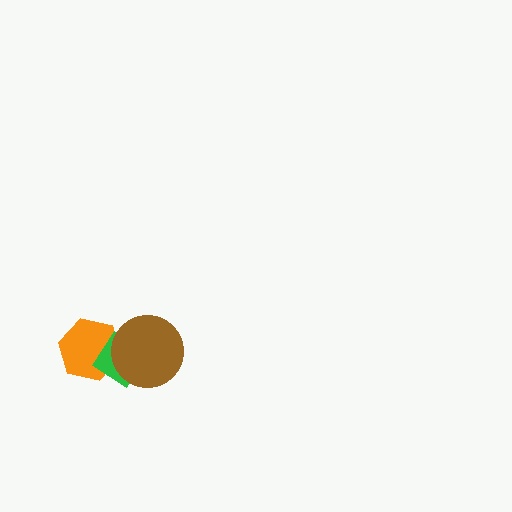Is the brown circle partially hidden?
No, no other shape covers it.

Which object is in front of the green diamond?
The brown circle is in front of the green diamond.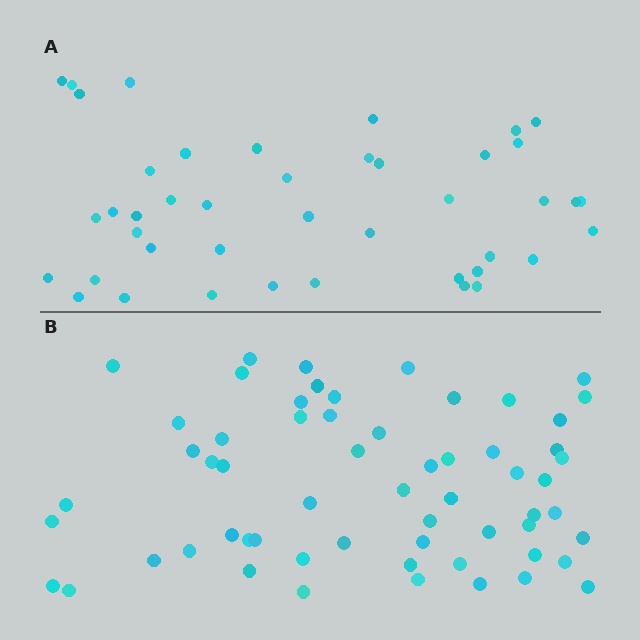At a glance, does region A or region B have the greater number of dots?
Region B (the bottom region) has more dots.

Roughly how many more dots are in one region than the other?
Region B has approximately 15 more dots than region A.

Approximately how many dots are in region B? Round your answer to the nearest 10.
About 60 dots.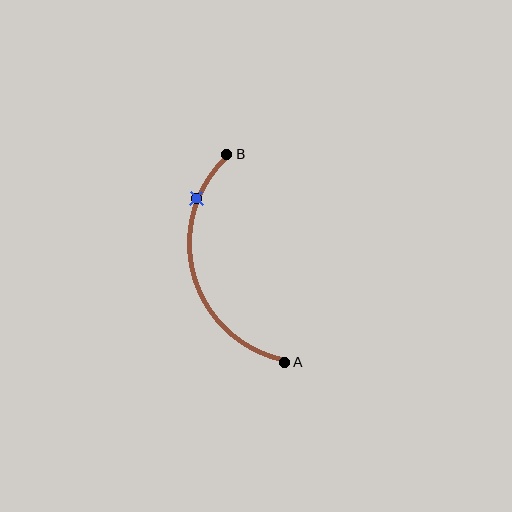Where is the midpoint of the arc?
The arc midpoint is the point on the curve farthest from the straight line joining A and B. It sits to the left of that line.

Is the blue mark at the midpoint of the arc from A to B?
No. The blue mark lies on the arc but is closer to endpoint B. The arc midpoint would be at the point on the curve equidistant along the arc from both A and B.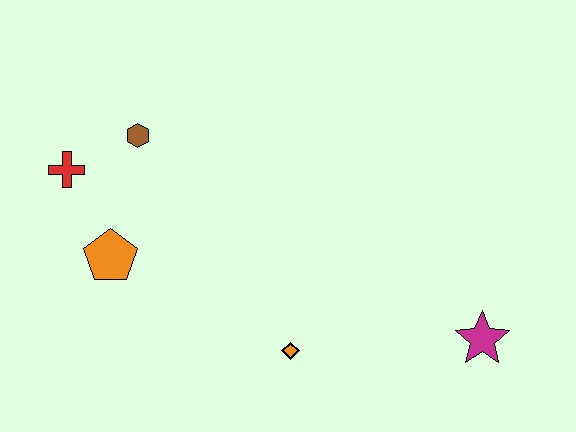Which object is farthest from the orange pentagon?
The magenta star is farthest from the orange pentagon.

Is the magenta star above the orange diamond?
Yes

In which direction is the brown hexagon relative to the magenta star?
The brown hexagon is to the left of the magenta star.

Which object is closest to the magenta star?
The orange diamond is closest to the magenta star.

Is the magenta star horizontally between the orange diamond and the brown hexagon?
No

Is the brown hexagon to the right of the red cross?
Yes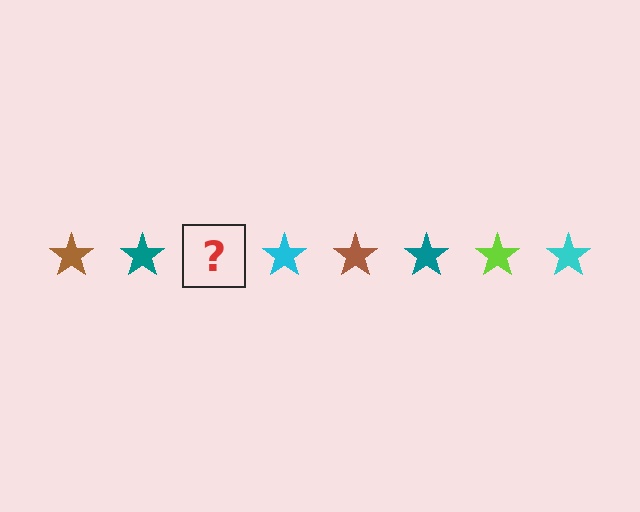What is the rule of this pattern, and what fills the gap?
The rule is that the pattern cycles through brown, teal, lime, cyan stars. The gap should be filled with a lime star.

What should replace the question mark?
The question mark should be replaced with a lime star.